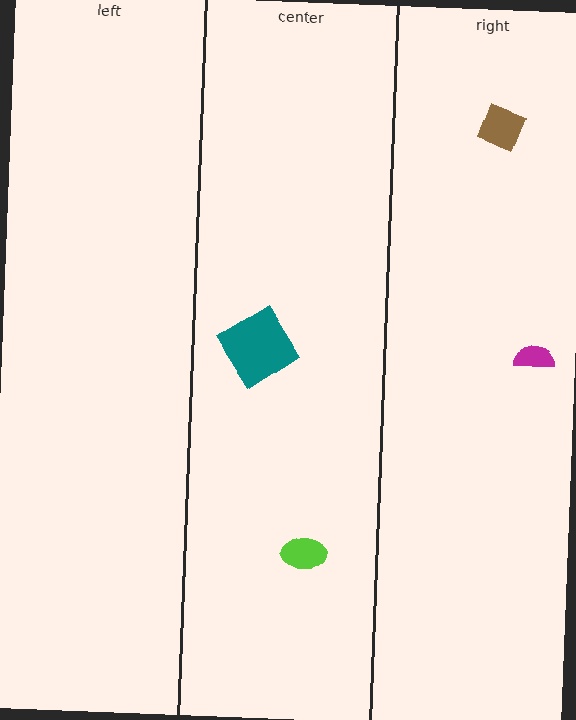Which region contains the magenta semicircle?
The right region.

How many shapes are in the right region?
2.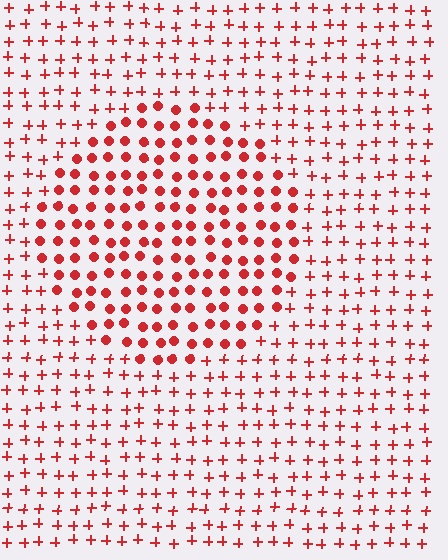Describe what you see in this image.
The image is filled with small red elements arranged in a uniform grid. A circle-shaped region contains circles, while the surrounding area contains plus signs. The boundary is defined purely by the change in element shape.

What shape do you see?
I see a circle.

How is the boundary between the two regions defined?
The boundary is defined by a change in element shape: circles inside vs. plus signs outside. All elements share the same color and spacing.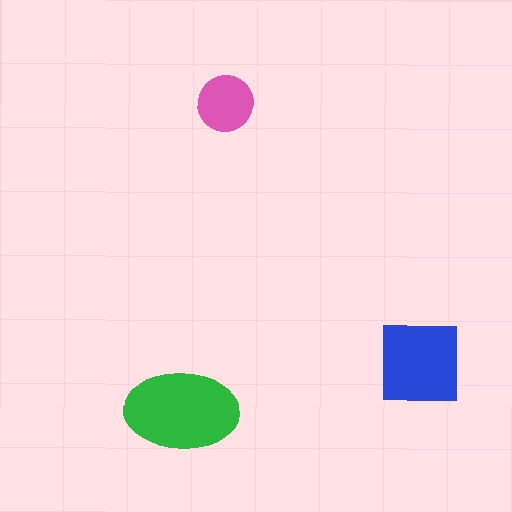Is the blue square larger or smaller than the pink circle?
Larger.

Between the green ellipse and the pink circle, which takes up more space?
The green ellipse.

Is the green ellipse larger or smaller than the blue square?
Larger.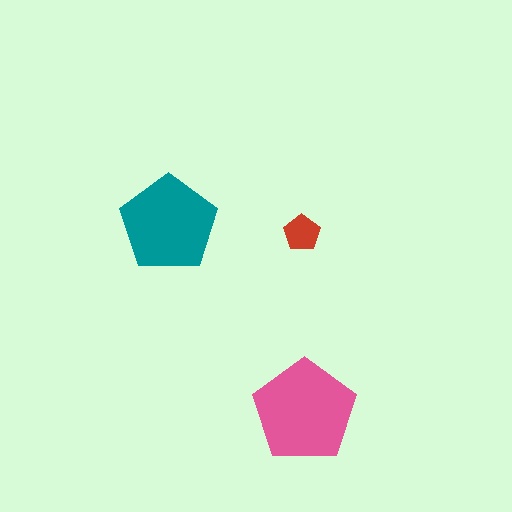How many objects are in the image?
There are 3 objects in the image.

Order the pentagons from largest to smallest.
the pink one, the teal one, the red one.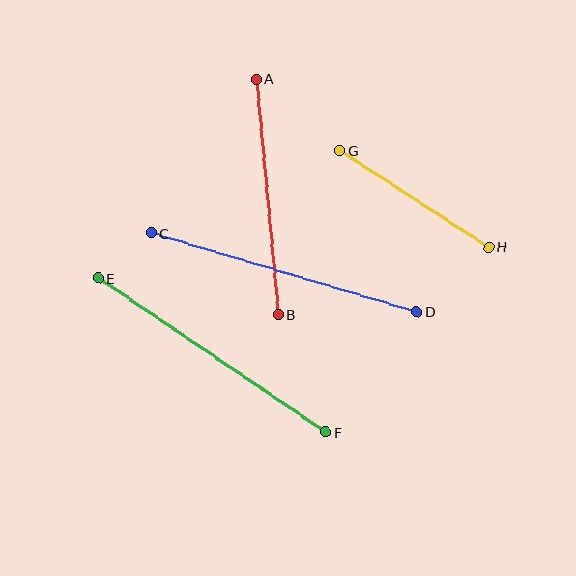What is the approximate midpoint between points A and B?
The midpoint is at approximately (267, 197) pixels.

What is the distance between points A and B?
The distance is approximately 236 pixels.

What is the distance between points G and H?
The distance is approximately 178 pixels.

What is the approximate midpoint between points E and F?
The midpoint is at approximately (212, 355) pixels.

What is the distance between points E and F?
The distance is approximately 274 pixels.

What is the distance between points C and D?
The distance is approximately 277 pixels.